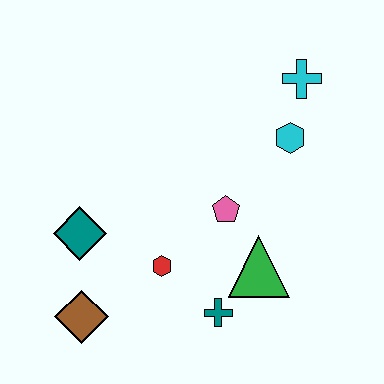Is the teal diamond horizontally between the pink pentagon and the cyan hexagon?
No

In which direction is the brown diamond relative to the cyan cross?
The brown diamond is below the cyan cross.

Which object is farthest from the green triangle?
The cyan cross is farthest from the green triangle.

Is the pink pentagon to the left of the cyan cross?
Yes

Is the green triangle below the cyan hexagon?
Yes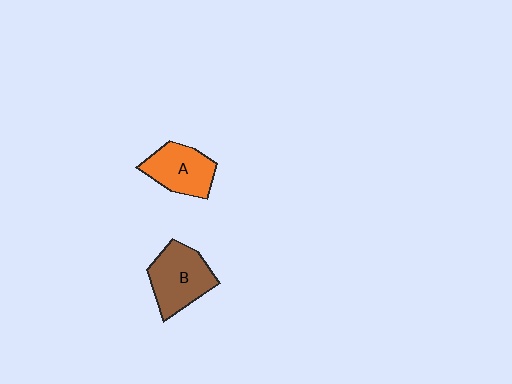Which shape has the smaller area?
Shape A (orange).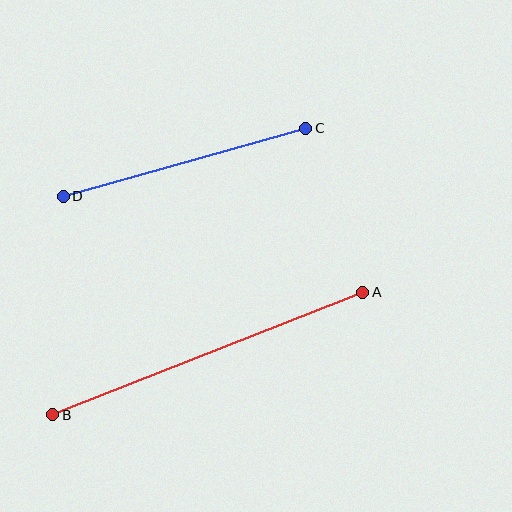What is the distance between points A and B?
The distance is approximately 333 pixels.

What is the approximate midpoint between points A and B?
The midpoint is at approximately (208, 354) pixels.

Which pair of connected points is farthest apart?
Points A and B are farthest apart.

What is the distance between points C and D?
The distance is approximately 252 pixels.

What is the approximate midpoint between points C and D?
The midpoint is at approximately (184, 162) pixels.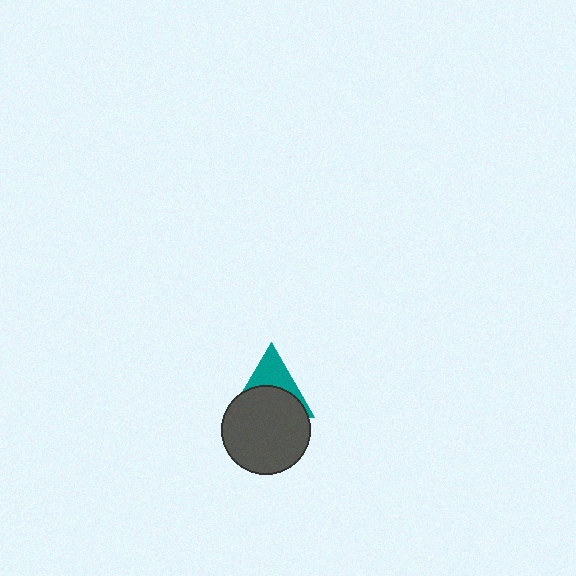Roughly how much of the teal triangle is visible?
A small part of it is visible (roughly 42%).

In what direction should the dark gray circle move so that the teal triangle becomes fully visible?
The dark gray circle should move down. That is the shortest direction to clear the overlap and leave the teal triangle fully visible.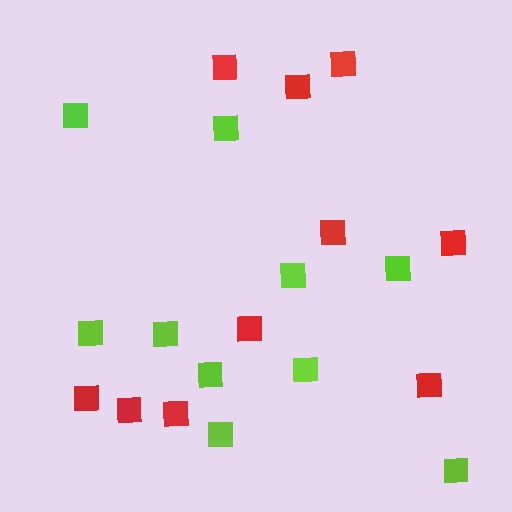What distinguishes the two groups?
There are 2 groups: one group of red squares (10) and one group of lime squares (10).